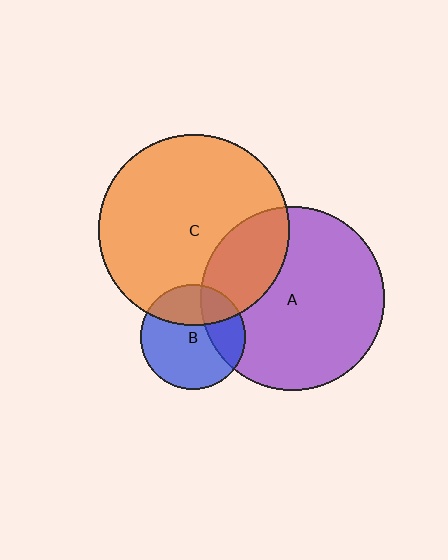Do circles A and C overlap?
Yes.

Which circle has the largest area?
Circle C (orange).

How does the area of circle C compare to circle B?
Approximately 3.3 times.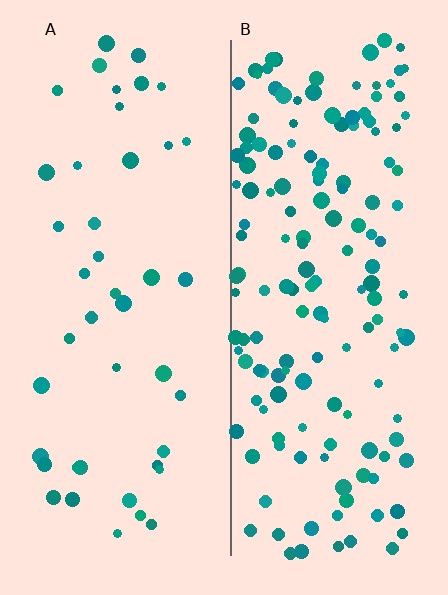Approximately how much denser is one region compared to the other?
Approximately 3.6× — region B over region A.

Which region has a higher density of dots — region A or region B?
B (the right).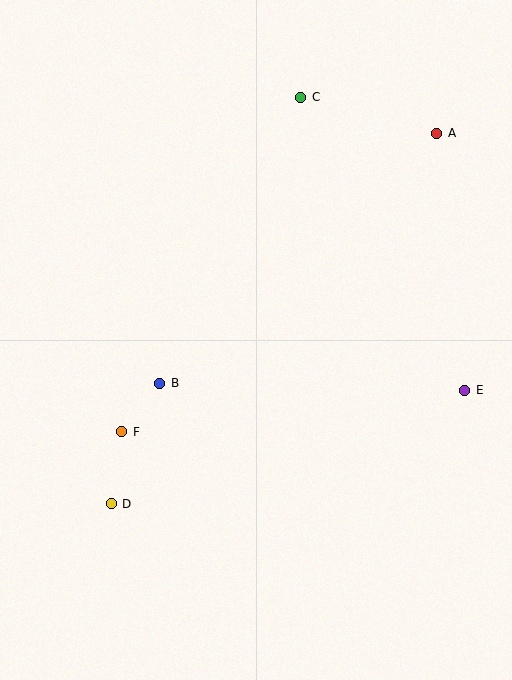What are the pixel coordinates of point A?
Point A is at (437, 133).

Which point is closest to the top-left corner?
Point C is closest to the top-left corner.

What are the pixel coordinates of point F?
Point F is at (122, 432).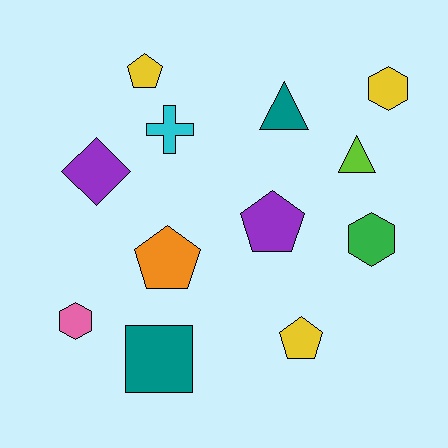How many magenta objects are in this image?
There are no magenta objects.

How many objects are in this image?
There are 12 objects.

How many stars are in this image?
There are no stars.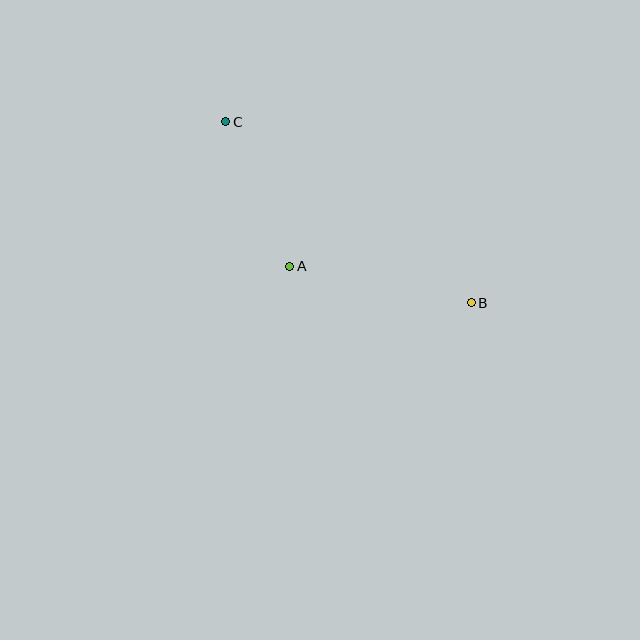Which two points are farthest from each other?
Points B and C are farthest from each other.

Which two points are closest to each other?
Points A and C are closest to each other.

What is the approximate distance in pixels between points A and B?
The distance between A and B is approximately 185 pixels.